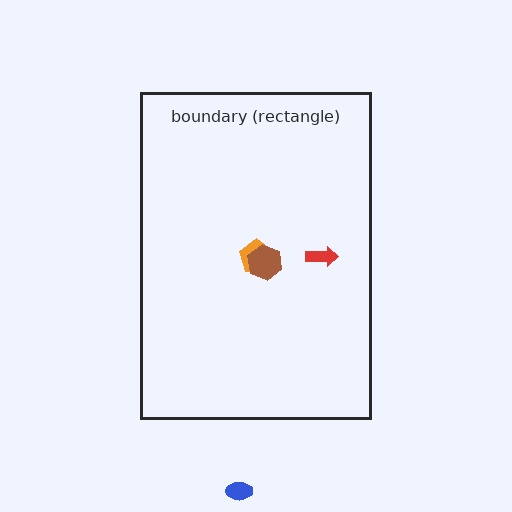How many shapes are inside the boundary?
3 inside, 1 outside.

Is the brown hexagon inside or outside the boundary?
Inside.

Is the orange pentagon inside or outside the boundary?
Inside.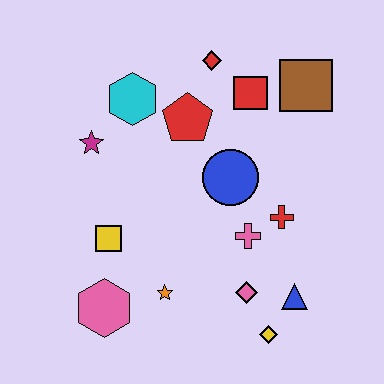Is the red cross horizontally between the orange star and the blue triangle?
Yes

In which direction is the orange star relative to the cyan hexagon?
The orange star is below the cyan hexagon.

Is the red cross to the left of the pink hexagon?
No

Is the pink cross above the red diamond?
No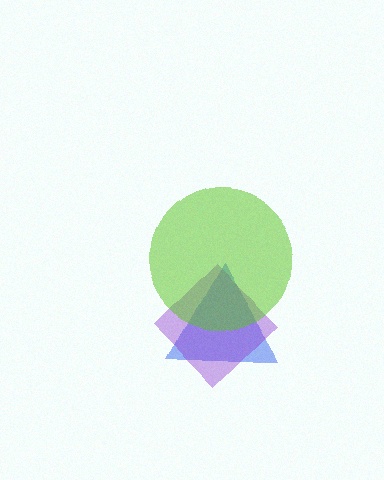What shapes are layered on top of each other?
The layered shapes are: a blue triangle, a purple diamond, a lime circle.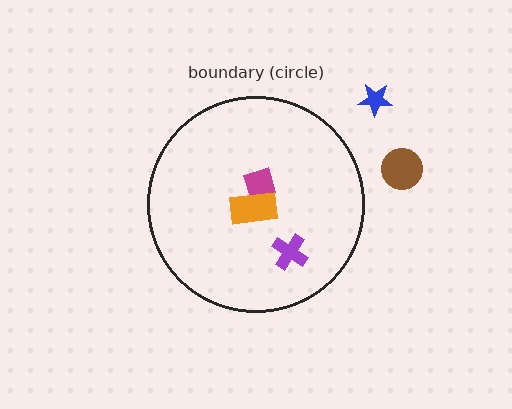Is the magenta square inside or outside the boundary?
Inside.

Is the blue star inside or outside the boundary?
Outside.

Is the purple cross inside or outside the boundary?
Inside.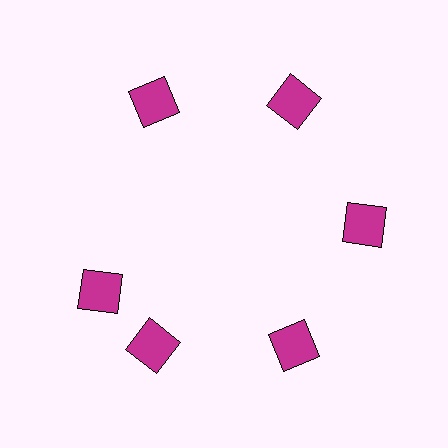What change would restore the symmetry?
The symmetry would be restored by rotating it back into even spacing with its neighbors so that all 6 squares sit at equal angles and equal distance from the center.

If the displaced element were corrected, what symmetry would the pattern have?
It would have 6-fold rotational symmetry — the pattern would map onto itself every 60 degrees.